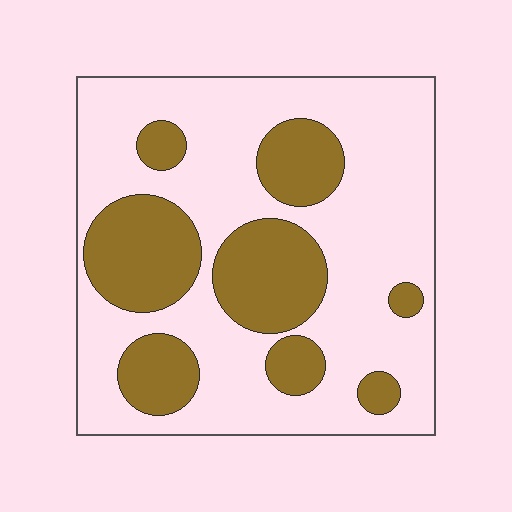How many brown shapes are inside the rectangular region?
8.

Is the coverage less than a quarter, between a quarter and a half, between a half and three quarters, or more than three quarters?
Between a quarter and a half.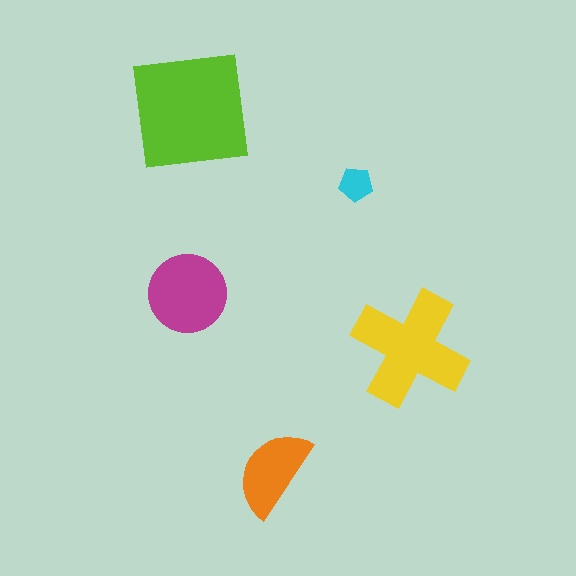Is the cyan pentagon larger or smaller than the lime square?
Smaller.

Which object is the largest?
The lime square.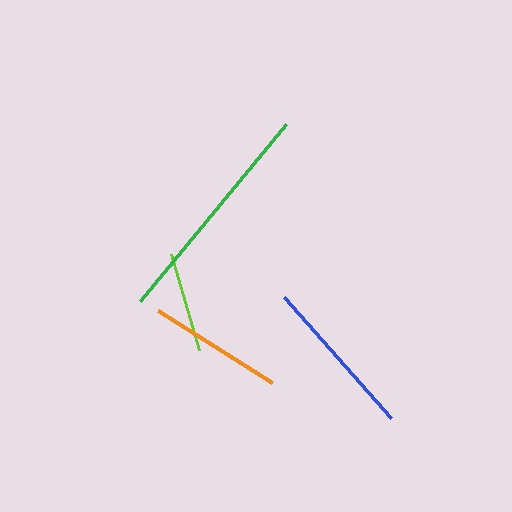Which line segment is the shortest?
The lime line is the shortest at approximately 100 pixels.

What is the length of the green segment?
The green segment is approximately 230 pixels long.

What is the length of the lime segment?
The lime segment is approximately 100 pixels long.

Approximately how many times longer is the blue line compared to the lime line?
The blue line is approximately 1.6 times the length of the lime line.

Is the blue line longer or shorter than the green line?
The green line is longer than the blue line.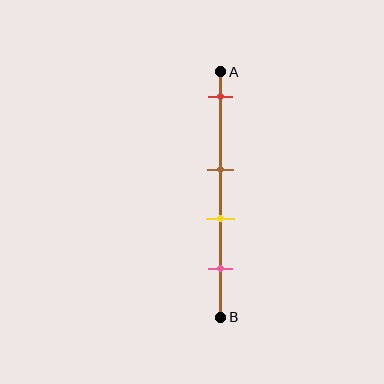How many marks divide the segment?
There are 4 marks dividing the segment.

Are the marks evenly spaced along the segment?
No, the marks are not evenly spaced.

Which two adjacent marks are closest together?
The brown and yellow marks are the closest adjacent pair.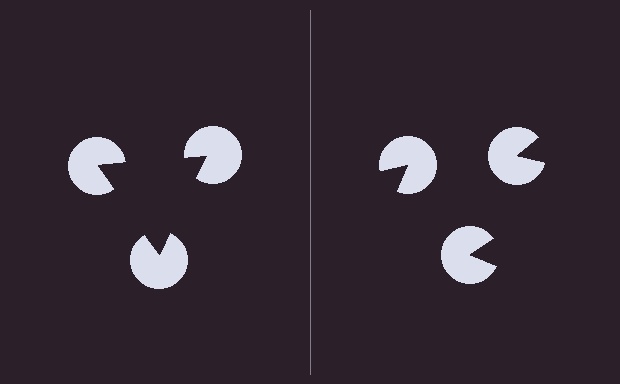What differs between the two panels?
The pac-man discs are positioned identically on both sides; only the wedge orientations differ. On the left they align to a triangle; on the right they are misaligned.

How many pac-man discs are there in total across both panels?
6 — 3 on each side.